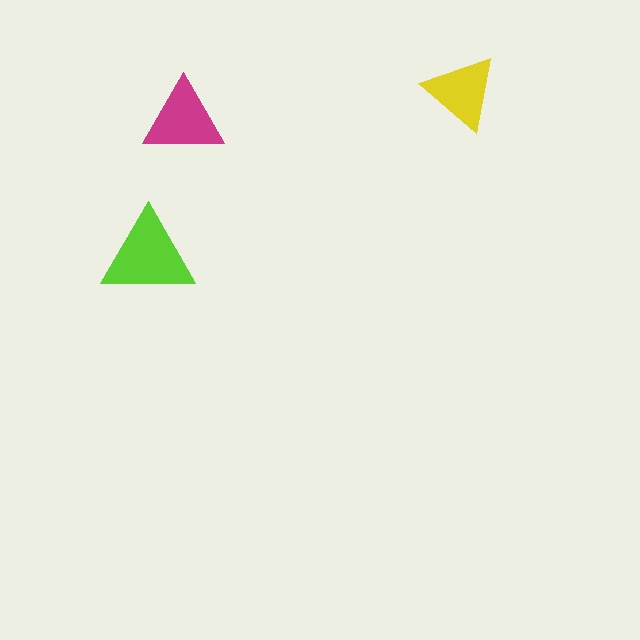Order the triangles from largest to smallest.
the lime one, the magenta one, the yellow one.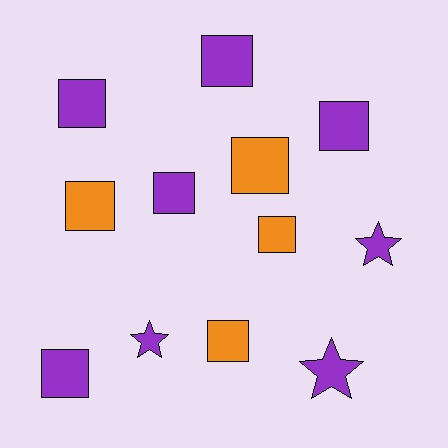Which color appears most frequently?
Purple, with 8 objects.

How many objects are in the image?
There are 12 objects.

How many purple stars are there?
There are 3 purple stars.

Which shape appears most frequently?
Square, with 9 objects.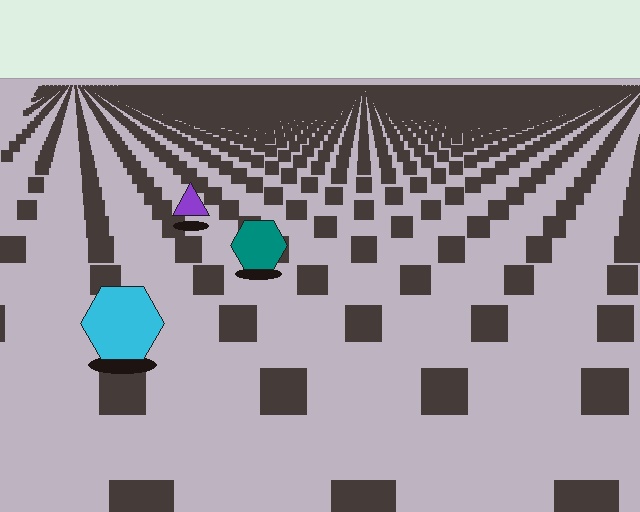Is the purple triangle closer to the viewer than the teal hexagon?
No. The teal hexagon is closer — you can tell from the texture gradient: the ground texture is coarser near it.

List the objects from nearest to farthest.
From nearest to farthest: the cyan hexagon, the teal hexagon, the purple triangle.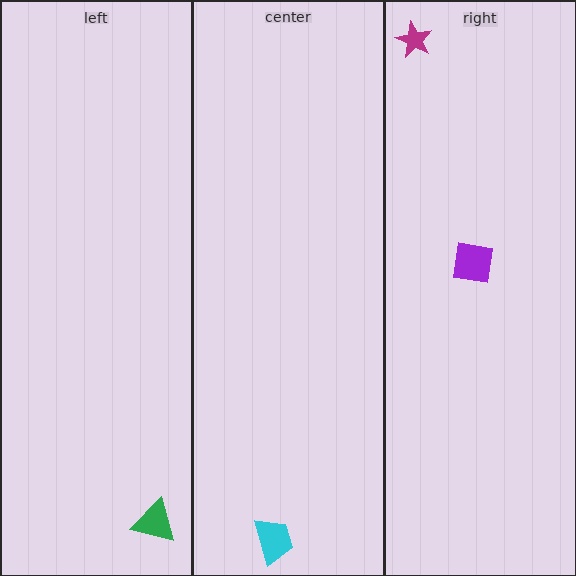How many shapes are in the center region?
1.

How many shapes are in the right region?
2.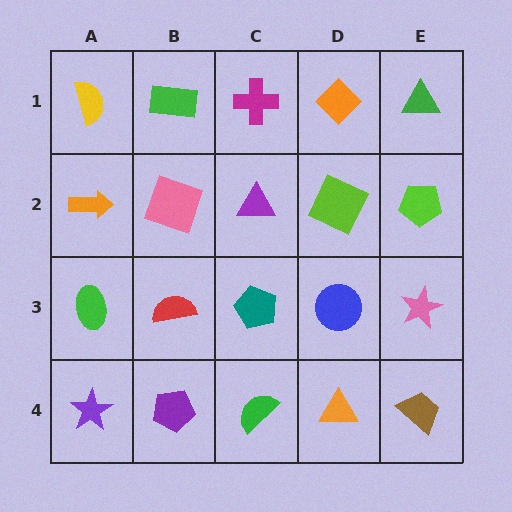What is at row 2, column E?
A lime pentagon.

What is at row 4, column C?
A green semicircle.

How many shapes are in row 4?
5 shapes.